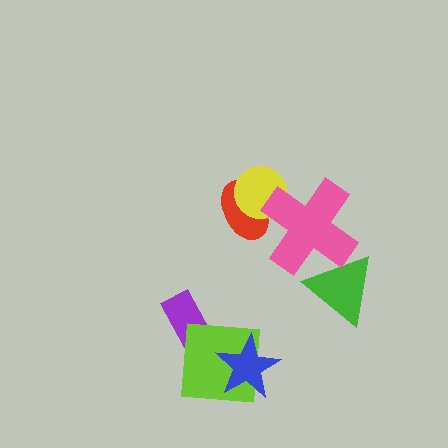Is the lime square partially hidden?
Yes, it is partially covered by another shape.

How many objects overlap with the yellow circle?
2 objects overlap with the yellow circle.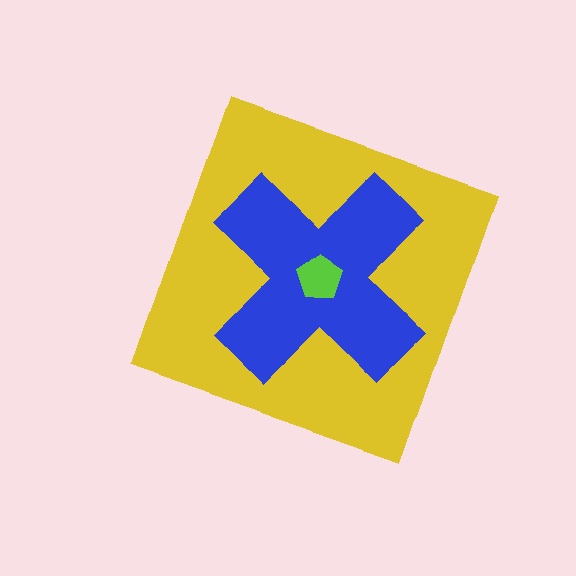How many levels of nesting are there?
3.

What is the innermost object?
The lime pentagon.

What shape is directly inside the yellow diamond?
The blue cross.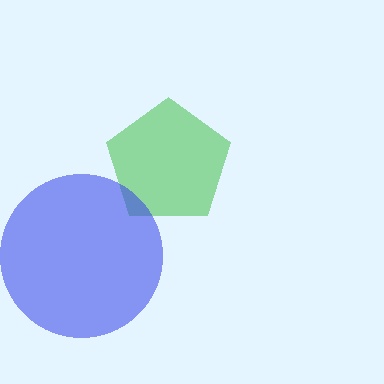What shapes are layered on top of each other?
The layered shapes are: a green pentagon, a blue circle.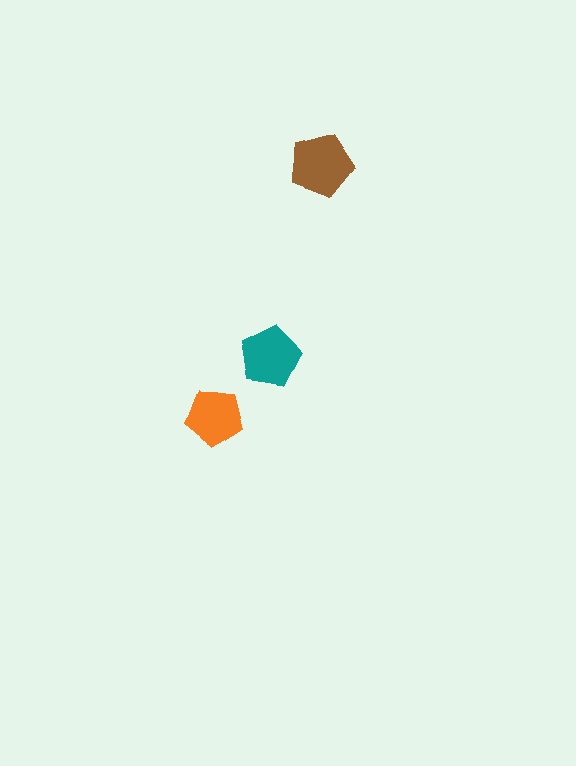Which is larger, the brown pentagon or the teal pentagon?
The brown one.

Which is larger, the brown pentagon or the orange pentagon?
The brown one.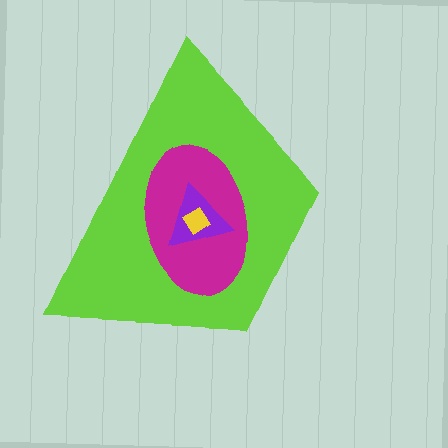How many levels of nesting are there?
4.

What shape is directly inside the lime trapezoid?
The magenta ellipse.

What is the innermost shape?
The yellow diamond.